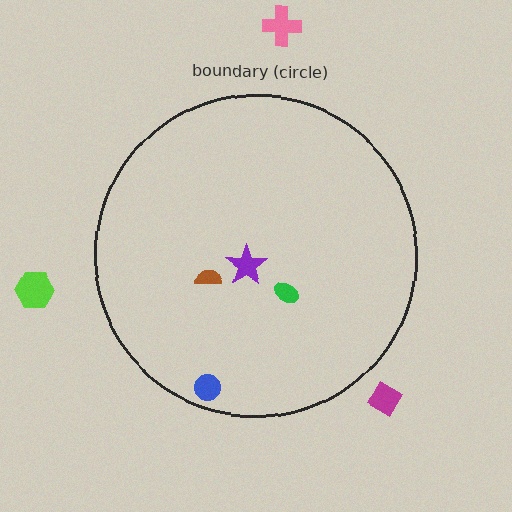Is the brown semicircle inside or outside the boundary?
Inside.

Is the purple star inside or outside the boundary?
Inside.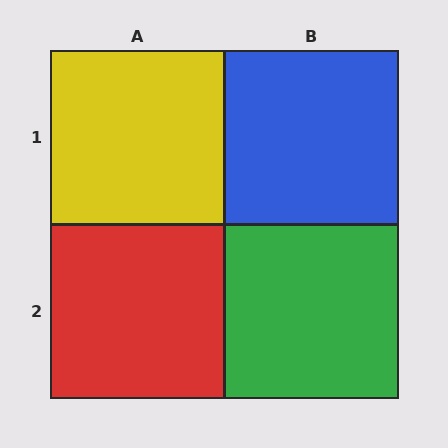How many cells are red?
1 cell is red.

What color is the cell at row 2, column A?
Red.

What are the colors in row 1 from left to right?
Yellow, blue.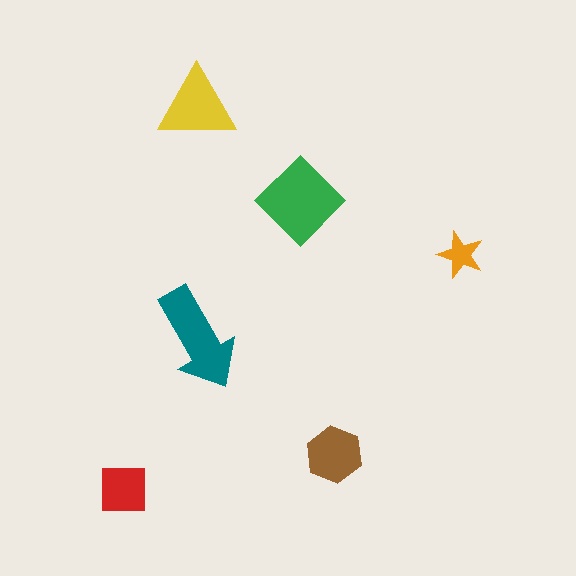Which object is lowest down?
The red square is bottommost.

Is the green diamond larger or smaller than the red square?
Larger.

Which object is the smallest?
The orange star.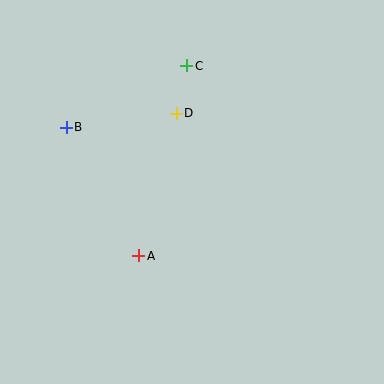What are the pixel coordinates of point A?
Point A is at (139, 256).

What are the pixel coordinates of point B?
Point B is at (66, 127).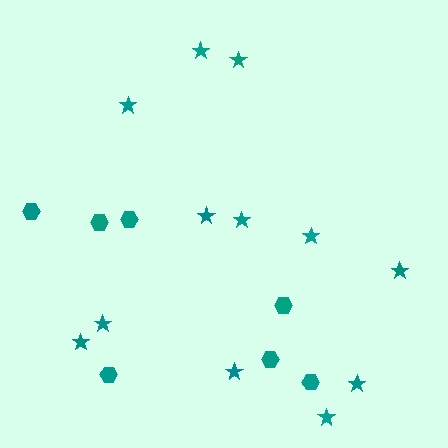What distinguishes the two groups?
There are 2 groups: one group of hexagons (7) and one group of stars (12).